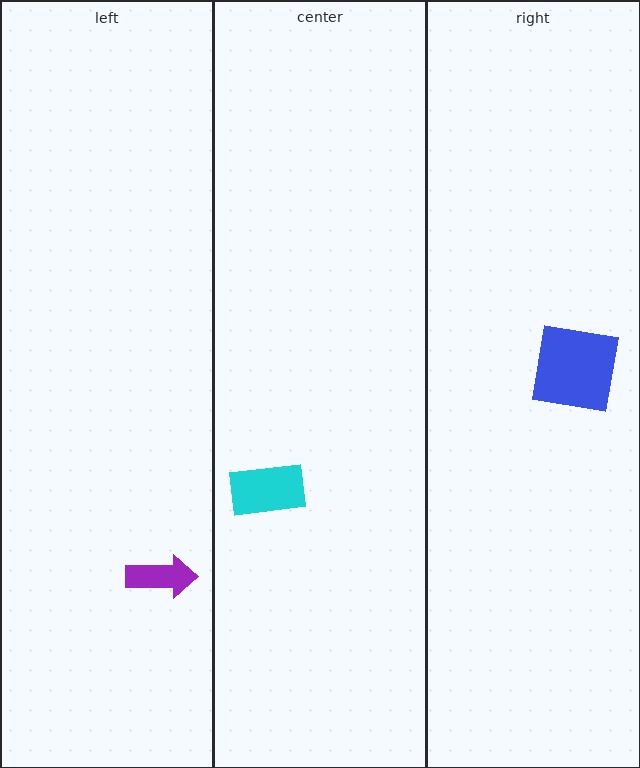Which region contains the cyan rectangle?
The center region.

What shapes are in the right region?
The blue square.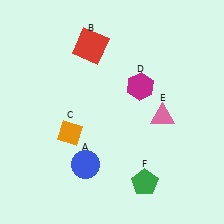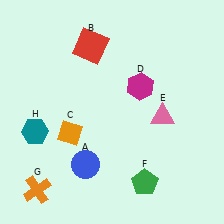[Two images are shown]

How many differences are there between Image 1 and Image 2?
There are 2 differences between the two images.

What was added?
An orange cross (G), a teal hexagon (H) were added in Image 2.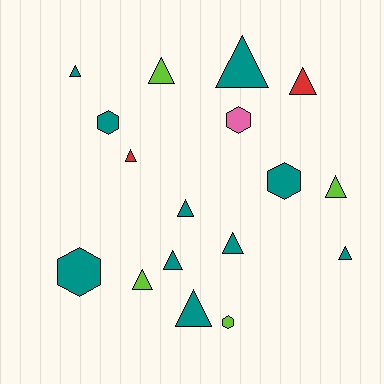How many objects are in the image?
There are 17 objects.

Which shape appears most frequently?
Triangle, with 12 objects.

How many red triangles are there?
There are 2 red triangles.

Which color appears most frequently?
Teal, with 10 objects.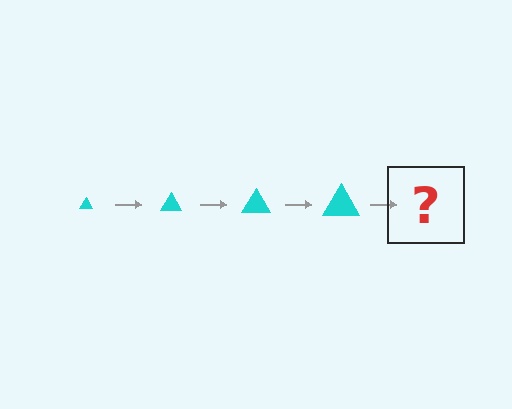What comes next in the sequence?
The next element should be a cyan triangle, larger than the previous one.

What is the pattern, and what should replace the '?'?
The pattern is that the triangle gets progressively larger each step. The '?' should be a cyan triangle, larger than the previous one.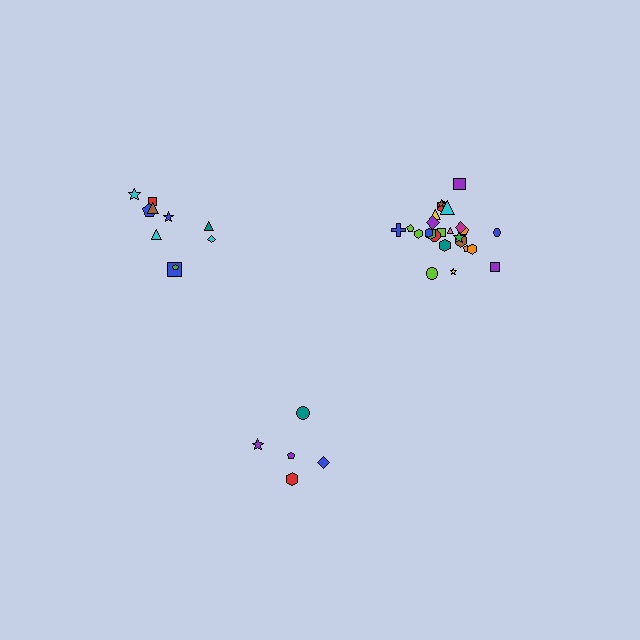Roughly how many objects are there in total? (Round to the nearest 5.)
Roughly 40 objects in total.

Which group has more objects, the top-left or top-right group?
The top-right group.